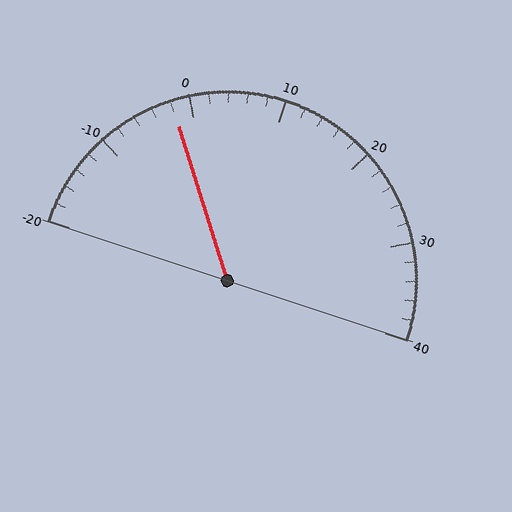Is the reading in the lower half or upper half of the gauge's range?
The reading is in the lower half of the range (-20 to 40).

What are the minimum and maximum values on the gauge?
The gauge ranges from -20 to 40.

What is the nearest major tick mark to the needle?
The nearest major tick mark is 0.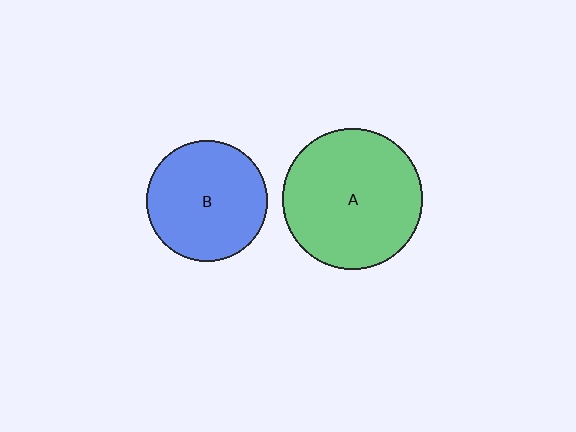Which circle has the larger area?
Circle A (green).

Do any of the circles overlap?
No, none of the circles overlap.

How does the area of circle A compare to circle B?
Approximately 1.4 times.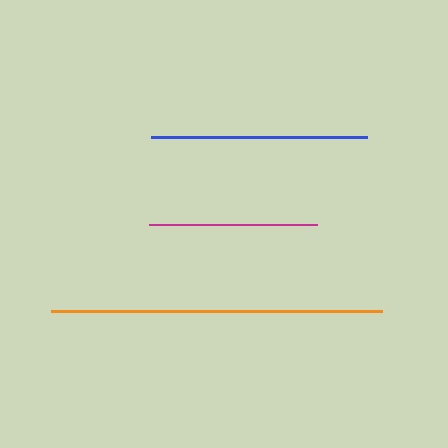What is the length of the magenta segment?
The magenta segment is approximately 168 pixels long.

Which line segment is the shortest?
The magenta line is the shortest at approximately 168 pixels.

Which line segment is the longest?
The orange line is the longest at approximately 332 pixels.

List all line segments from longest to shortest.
From longest to shortest: orange, blue, magenta.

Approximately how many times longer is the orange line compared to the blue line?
The orange line is approximately 1.5 times the length of the blue line.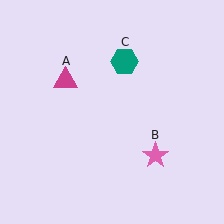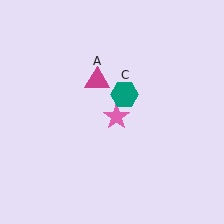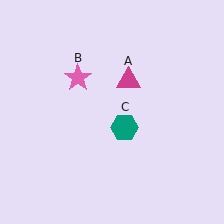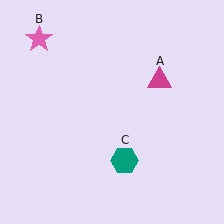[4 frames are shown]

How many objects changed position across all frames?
3 objects changed position: magenta triangle (object A), pink star (object B), teal hexagon (object C).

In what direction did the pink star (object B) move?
The pink star (object B) moved up and to the left.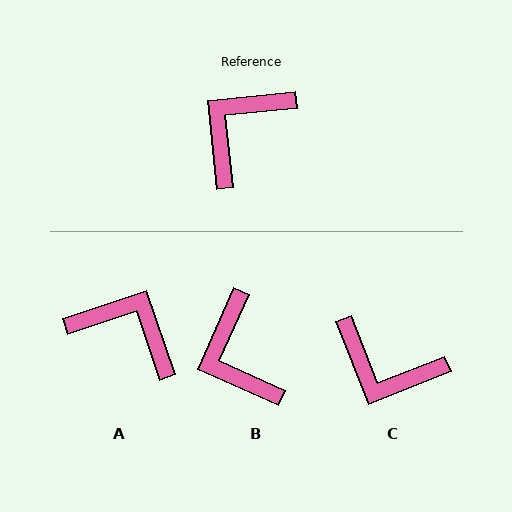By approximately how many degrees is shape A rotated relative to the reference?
Approximately 77 degrees clockwise.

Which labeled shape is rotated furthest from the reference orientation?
C, about 105 degrees away.